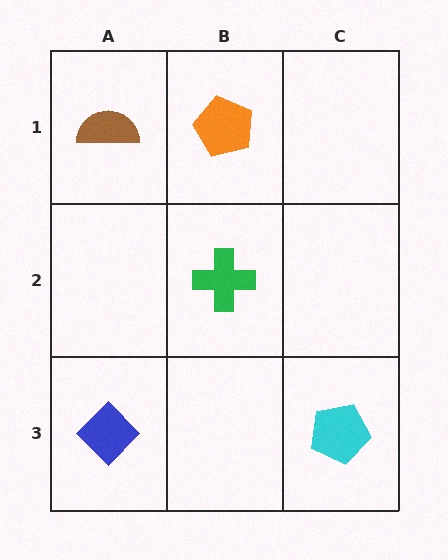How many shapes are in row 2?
1 shape.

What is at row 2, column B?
A green cross.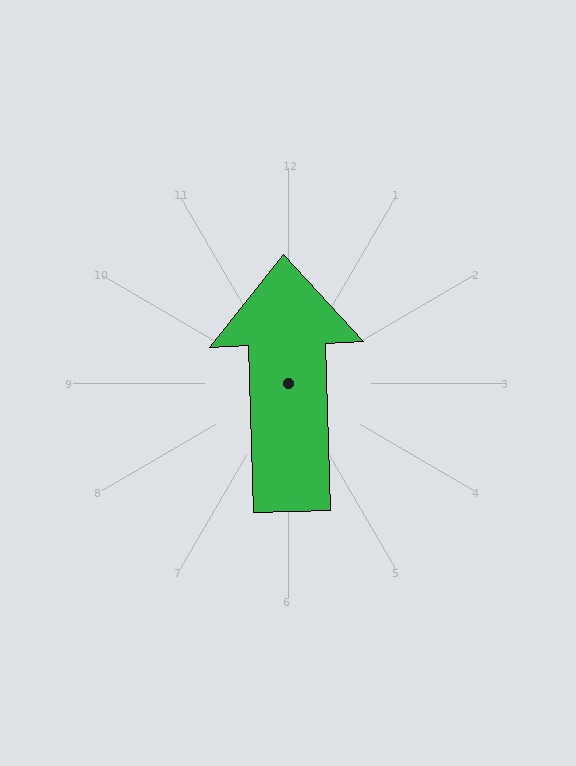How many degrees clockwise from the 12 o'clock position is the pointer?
Approximately 358 degrees.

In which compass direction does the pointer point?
North.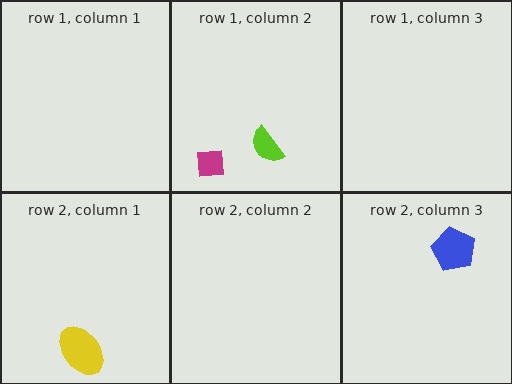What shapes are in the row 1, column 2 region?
The magenta square, the lime semicircle.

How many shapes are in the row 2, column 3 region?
1.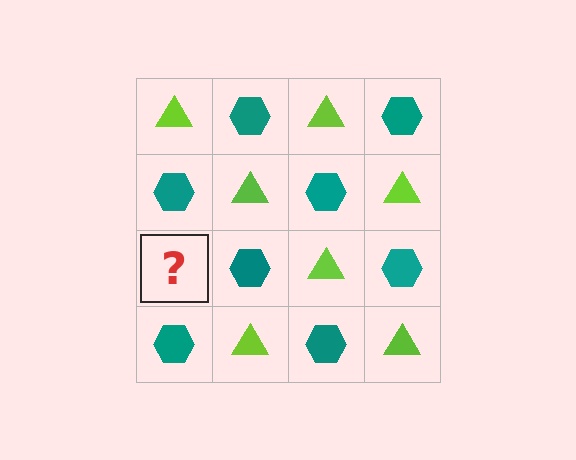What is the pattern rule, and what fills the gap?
The rule is that it alternates lime triangle and teal hexagon in a checkerboard pattern. The gap should be filled with a lime triangle.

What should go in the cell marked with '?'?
The missing cell should contain a lime triangle.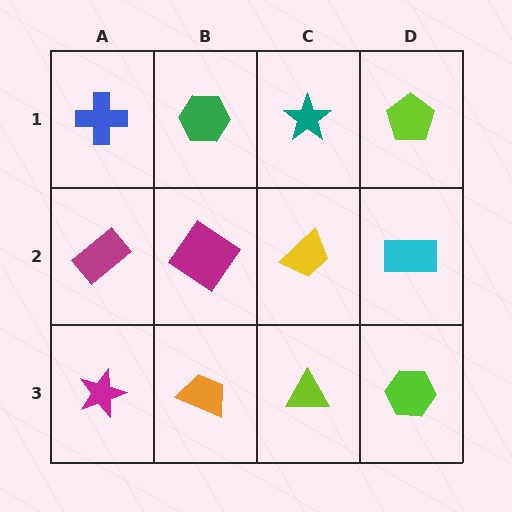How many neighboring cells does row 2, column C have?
4.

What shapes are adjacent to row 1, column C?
A yellow trapezoid (row 2, column C), a green hexagon (row 1, column B), a lime pentagon (row 1, column D).